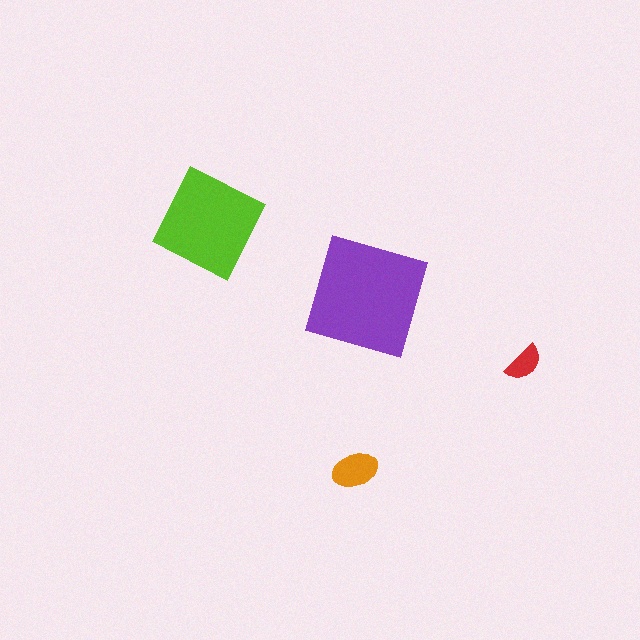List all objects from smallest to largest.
The red semicircle, the orange ellipse, the lime diamond, the purple square.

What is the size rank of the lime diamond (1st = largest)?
2nd.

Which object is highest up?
The lime diamond is topmost.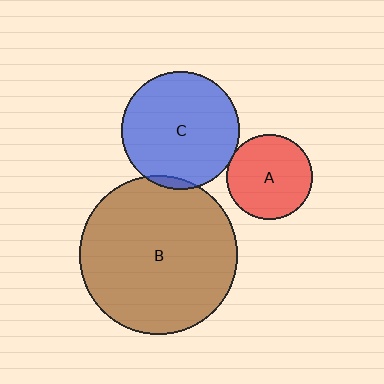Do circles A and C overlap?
Yes.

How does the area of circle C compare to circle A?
Approximately 1.9 times.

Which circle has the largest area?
Circle B (brown).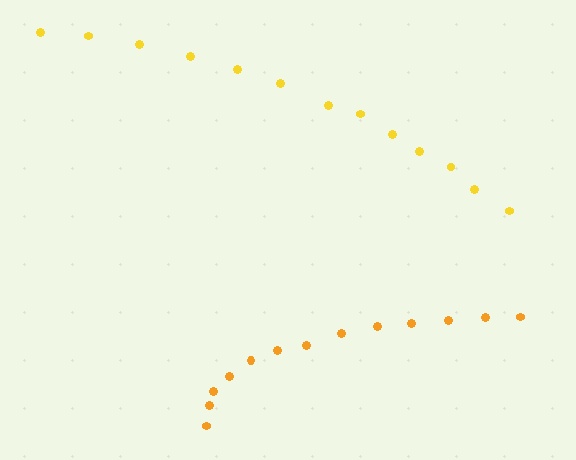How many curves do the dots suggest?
There are 2 distinct paths.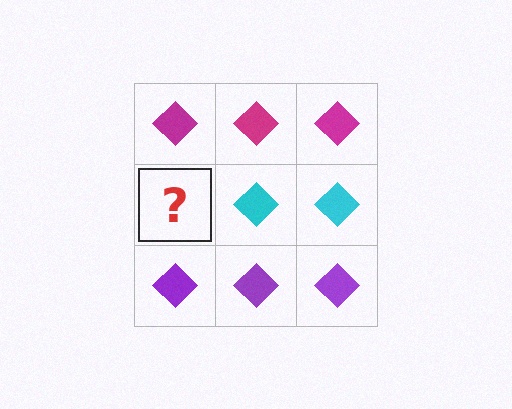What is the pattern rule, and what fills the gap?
The rule is that each row has a consistent color. The gap should be filled with a cyan diamond.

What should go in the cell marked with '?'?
The missing cell should contain a cyan diamond.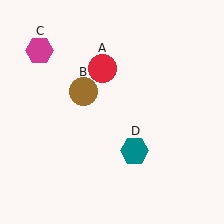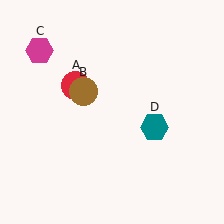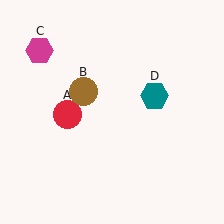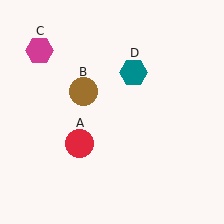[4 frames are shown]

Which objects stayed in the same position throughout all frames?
Brown circle (object B) and magenta hexagon (object C) remained stationary.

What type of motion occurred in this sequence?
The red circle (object A), teal hexagon (object D) rotated counterclockwise around the center of the scene.